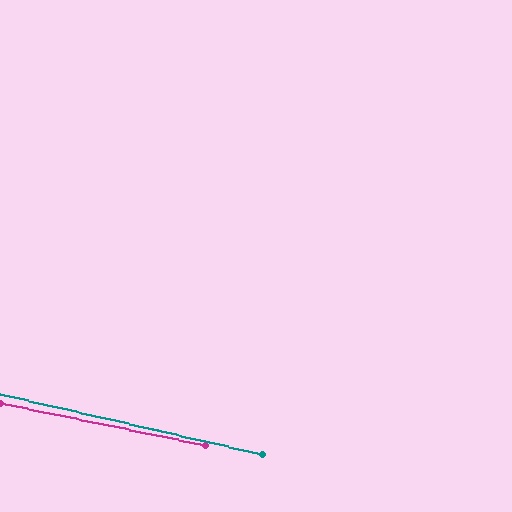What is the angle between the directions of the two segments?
Approximately 1 degree.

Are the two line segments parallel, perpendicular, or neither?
Parallel — their directions differ by only 1.2°.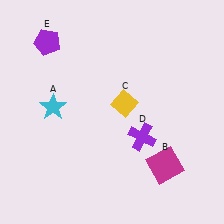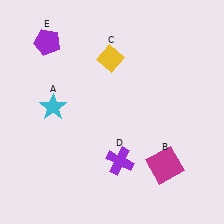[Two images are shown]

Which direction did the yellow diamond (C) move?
The yellow diamond (C) moved up.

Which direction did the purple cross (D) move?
The purple cross (D) moved down.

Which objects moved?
The objects that moved are: the yellow diamond (C), the purple cross (D).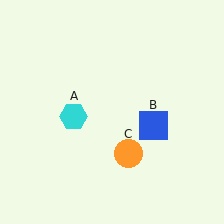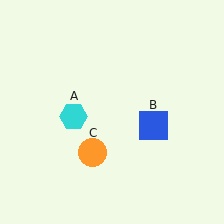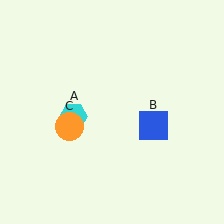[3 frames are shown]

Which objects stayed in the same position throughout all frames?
Cyan hexagon (object A) and blue square (object B) remained stationary.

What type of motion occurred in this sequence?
The orange circle (object C) rotated clockwise around the center of the scene.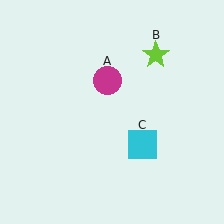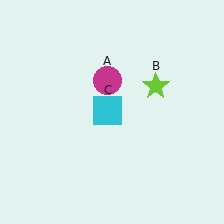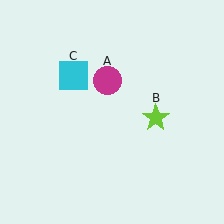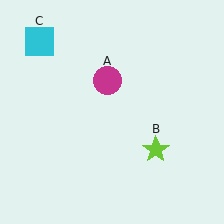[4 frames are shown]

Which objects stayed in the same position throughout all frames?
Magenta circle (object A) remained stationary.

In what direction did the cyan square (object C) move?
The cyan square (object C) moved up and to the left.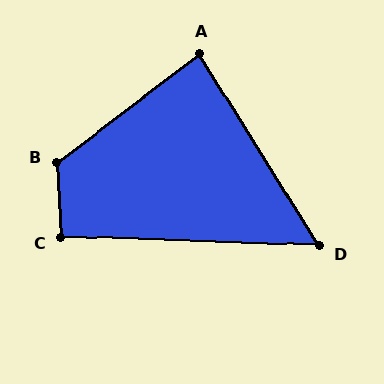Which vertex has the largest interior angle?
B, at approximately 124 degrees.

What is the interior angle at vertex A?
Approximately 85 degrees (acute).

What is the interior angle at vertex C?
Approximately 95 degrees (obtuse).